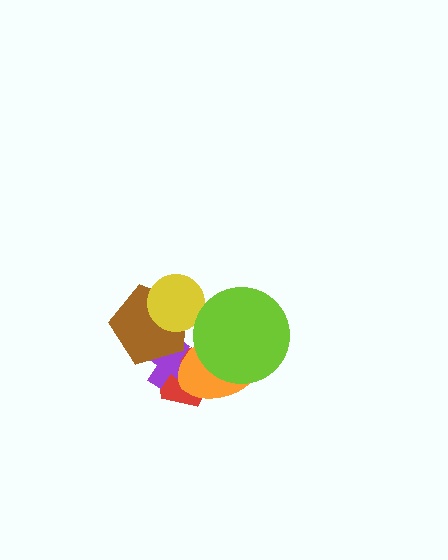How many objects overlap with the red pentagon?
4 objects overlap with the red pentagon.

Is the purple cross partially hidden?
Yes, it is partially covered by another shape.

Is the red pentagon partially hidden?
Yes, it is partially covered by another shape.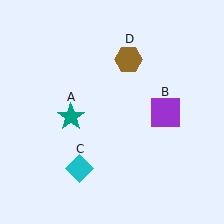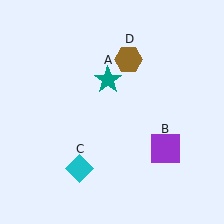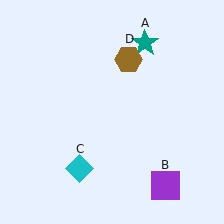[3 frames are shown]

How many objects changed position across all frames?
2 objects changed position: teal star (object A), purple square (object B).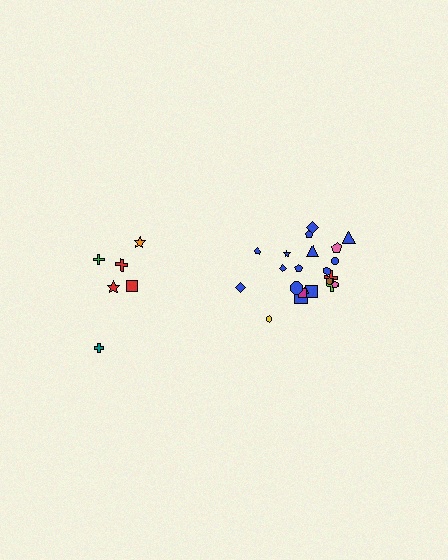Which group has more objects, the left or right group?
The right group.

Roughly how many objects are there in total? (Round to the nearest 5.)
Roughly 30 objects in total.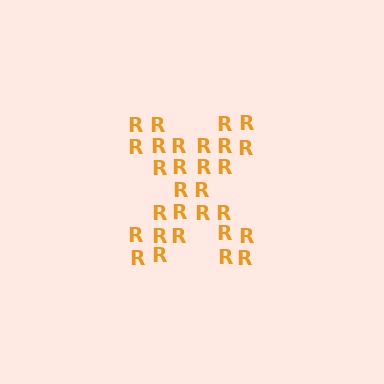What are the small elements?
The small elements are letter R's.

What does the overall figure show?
The overall figure shows the letter X.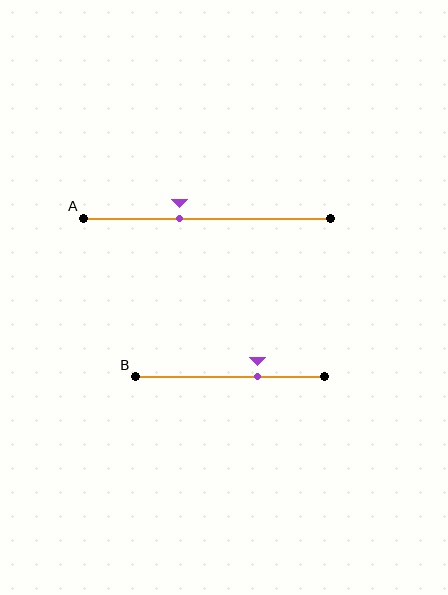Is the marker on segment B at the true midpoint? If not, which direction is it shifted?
No, the marker on segment B is shifted to the right by about 14% of the segment length.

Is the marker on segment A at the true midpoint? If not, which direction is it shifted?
No, the marker on segment A is shifted to the left by about 11% of the segment length.